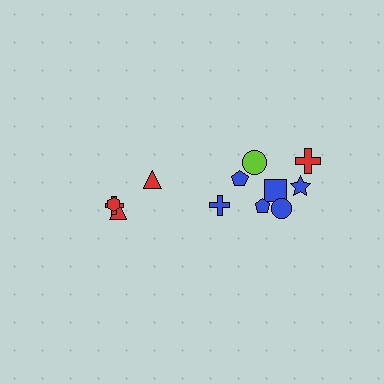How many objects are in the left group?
There are 4 objects.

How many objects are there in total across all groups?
There are 12 objects.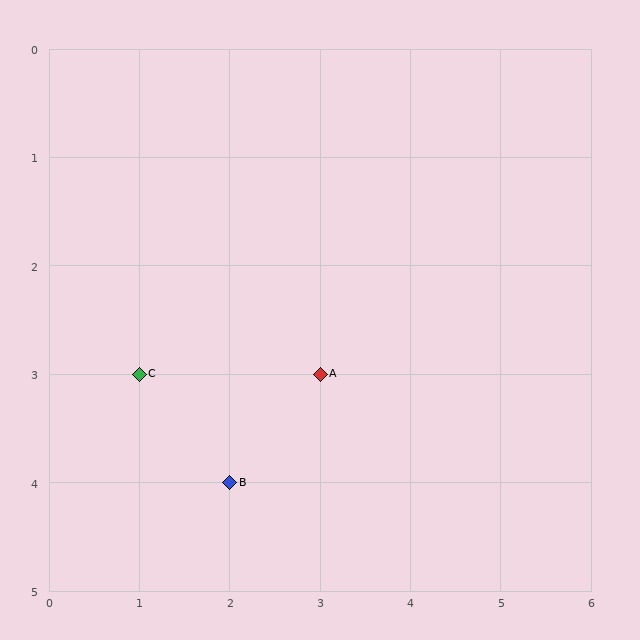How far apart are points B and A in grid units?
Points B and A are 1 column and 1 row apart (about 1.4 grid units diagonally).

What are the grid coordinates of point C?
Point C is at grid coordinates (1, 3).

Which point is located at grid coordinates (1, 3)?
Point C is at (1, 3).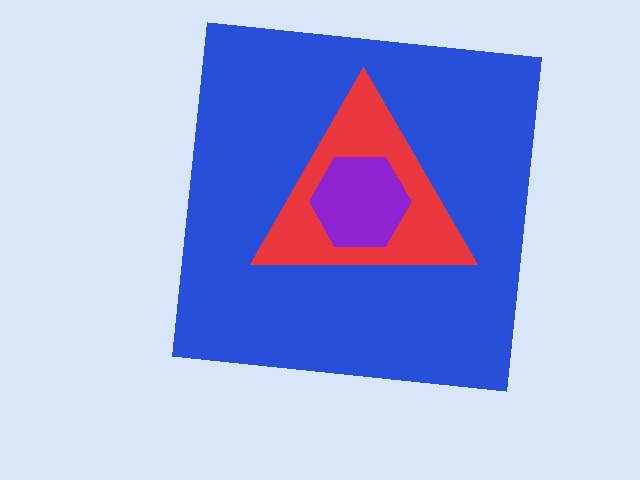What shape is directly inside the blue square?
The red triangle.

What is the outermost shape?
The blue square.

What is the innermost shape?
The purple hexagon.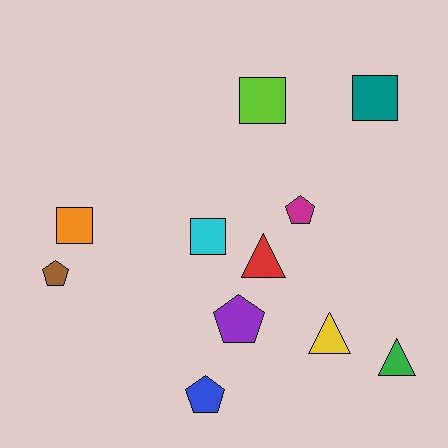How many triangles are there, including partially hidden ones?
There are 3 triangles.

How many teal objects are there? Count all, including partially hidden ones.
There is 1 teal object.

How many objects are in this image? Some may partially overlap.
There are 11 objects.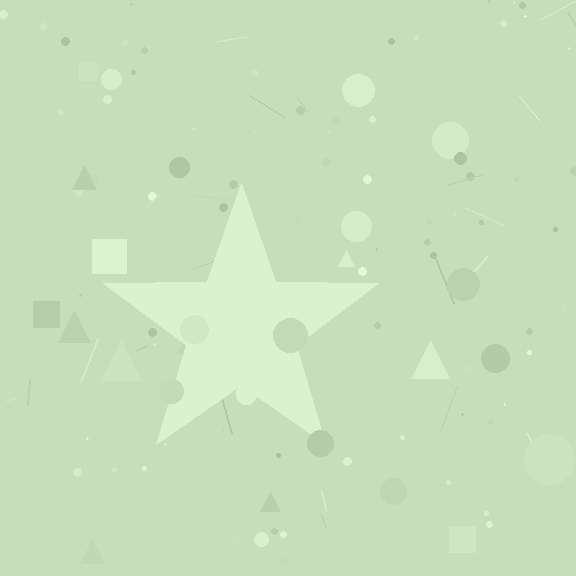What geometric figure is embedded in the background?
A star is embedded in the background.